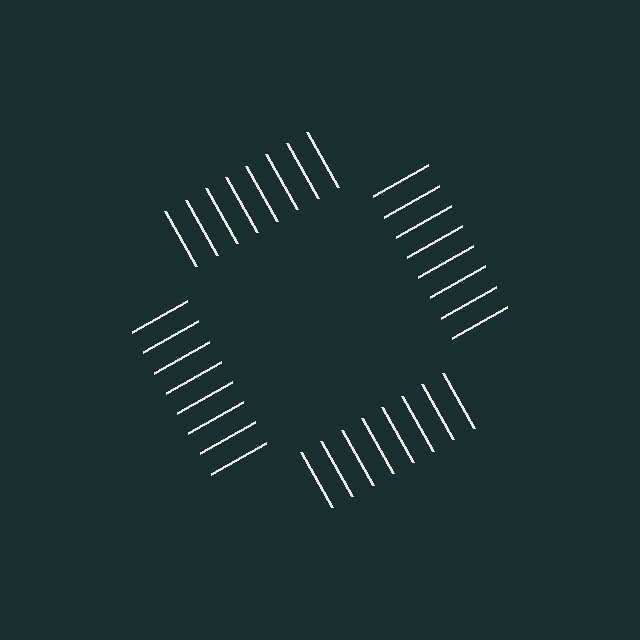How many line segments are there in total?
32 — 8 along each of the 4 edges.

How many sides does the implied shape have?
4 sides — the line-ends trace a square.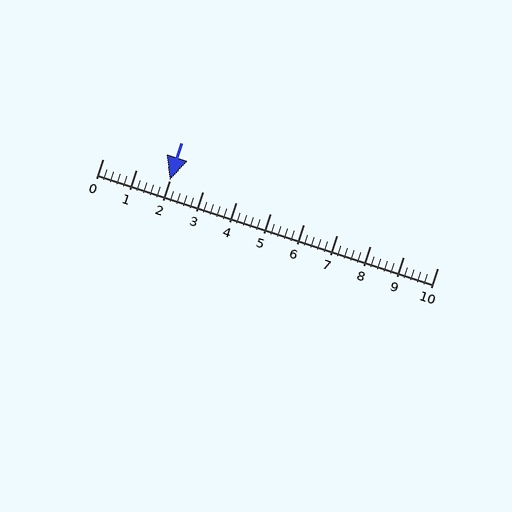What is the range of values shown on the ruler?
The ruler shows values from 0 to 10.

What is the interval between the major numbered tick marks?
The major tick marks are spaced 1 units apart.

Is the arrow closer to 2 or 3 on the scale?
The arrow is closer to 2.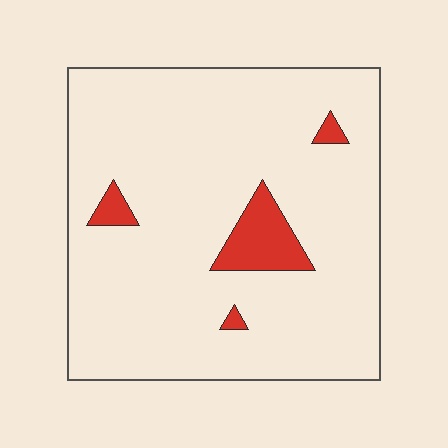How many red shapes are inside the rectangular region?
4.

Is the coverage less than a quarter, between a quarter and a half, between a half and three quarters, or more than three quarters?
Less than a quarter.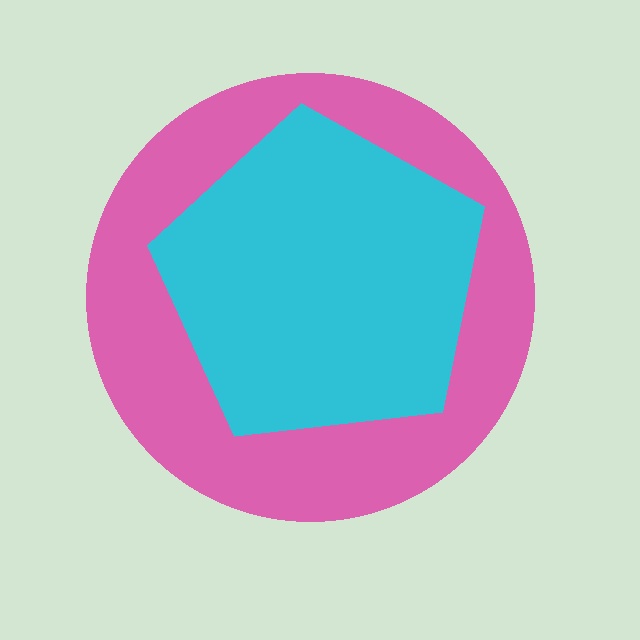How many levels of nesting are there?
2.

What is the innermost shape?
The cyan pentagon.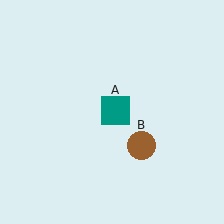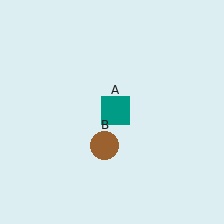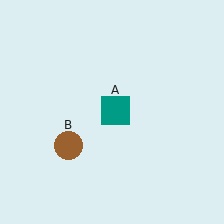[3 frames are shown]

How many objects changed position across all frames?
1 object changed position: brown circle (object B).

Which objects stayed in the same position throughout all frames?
Teal square (object A) remained stationary.